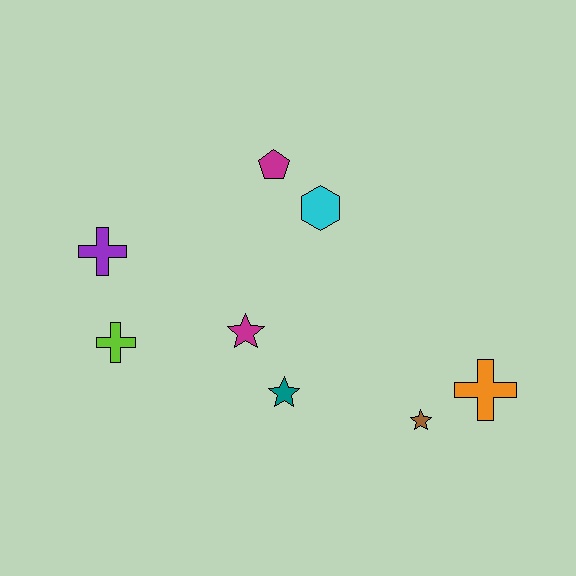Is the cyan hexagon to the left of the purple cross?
No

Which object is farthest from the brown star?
The purple cross is farthest from the brown star.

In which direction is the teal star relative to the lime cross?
The teal star is to the right of the lime cross.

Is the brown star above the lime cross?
No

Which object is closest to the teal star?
The magenta star is closest to the teal star.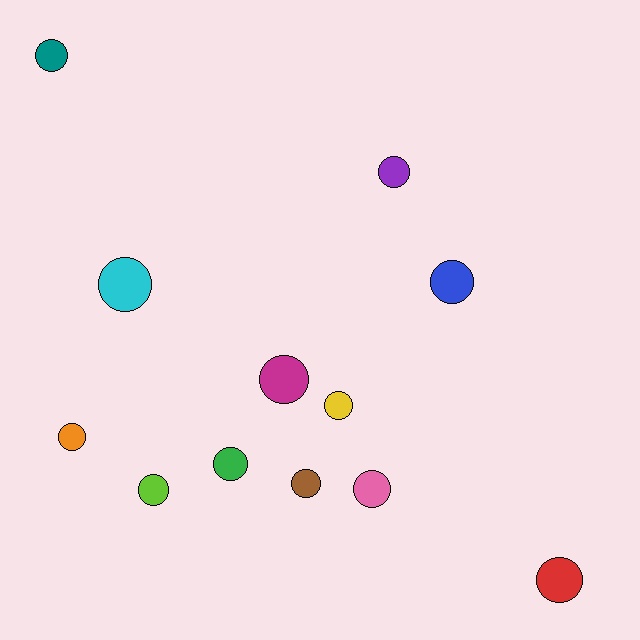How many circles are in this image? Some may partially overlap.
There are 12 circles.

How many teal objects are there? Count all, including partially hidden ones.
There is 1 teal object.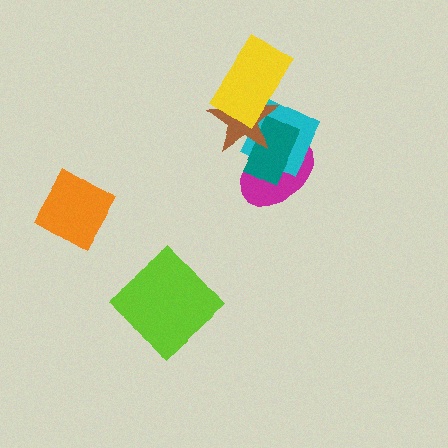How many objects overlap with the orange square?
0 objects overlap with the orange square.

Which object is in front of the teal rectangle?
The brown star is in front of the teal rectangle.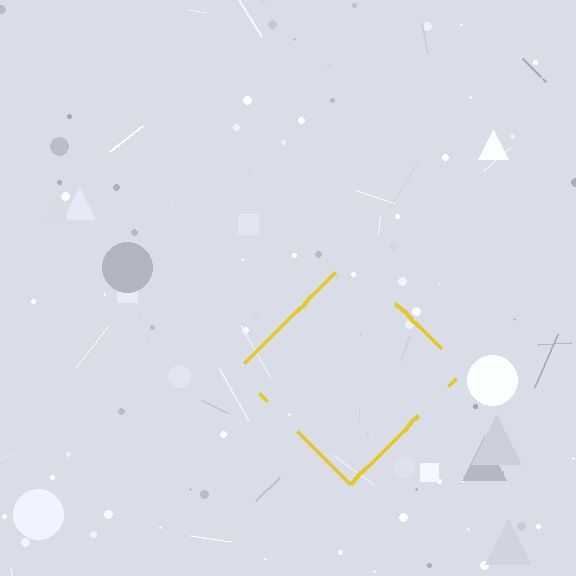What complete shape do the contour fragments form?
The contour fragments form a diamond.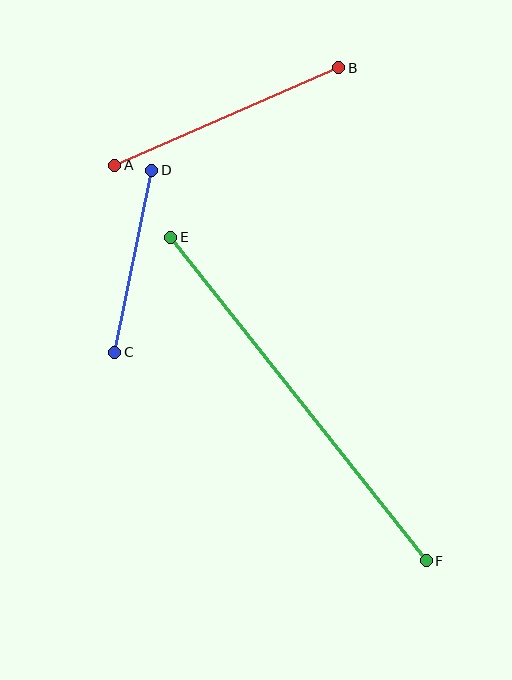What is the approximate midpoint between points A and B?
The midpoint is at approximately (227, 116) pixels.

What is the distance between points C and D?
The distance is approximately 186 pixels.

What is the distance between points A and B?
The distance is approximately 244 pixels.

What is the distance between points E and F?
The distance is approximately 412 pixels.